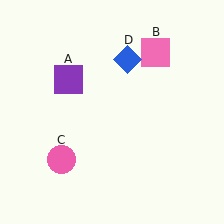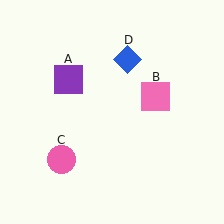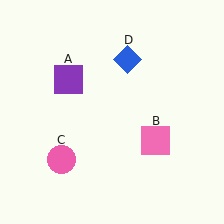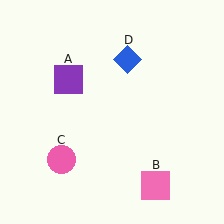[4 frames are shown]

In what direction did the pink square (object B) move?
The pink square (object B) moved down.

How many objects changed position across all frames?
1 object changed position: pink square (object B).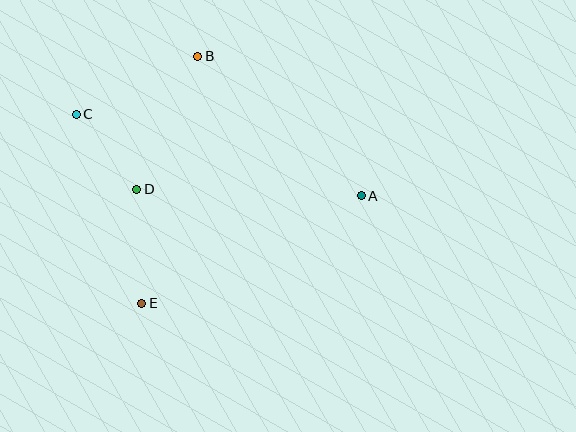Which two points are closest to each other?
Points C and D are closest to each other.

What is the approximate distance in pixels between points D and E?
The distance between D and E is approximately 114 pixels.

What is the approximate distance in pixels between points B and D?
The distance between B and D is approximately 147 pixels.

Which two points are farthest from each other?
Points A and C are farthest from each other.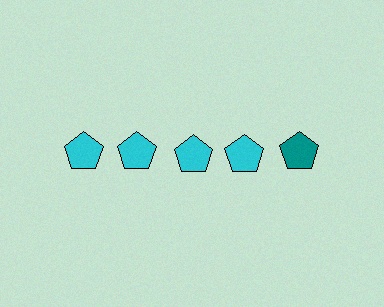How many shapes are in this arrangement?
There are 5 shapes arranged in a grid pattern.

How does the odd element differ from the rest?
It has a different color: teal instead of cyan.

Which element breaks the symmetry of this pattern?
The teal pentagon in the top row, rightmost column breaks the symmetry. All other shapes are cyan pentagons.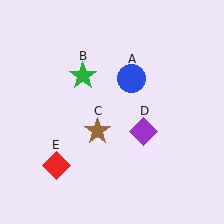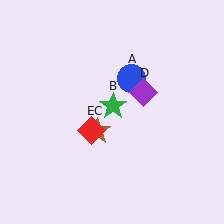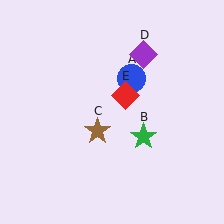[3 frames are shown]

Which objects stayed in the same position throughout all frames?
Blue circle (object A) and brown star (object C) remained stationary.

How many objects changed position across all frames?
3 objects changed position: green star (object B), purple diamond (object D), red diamond (object E).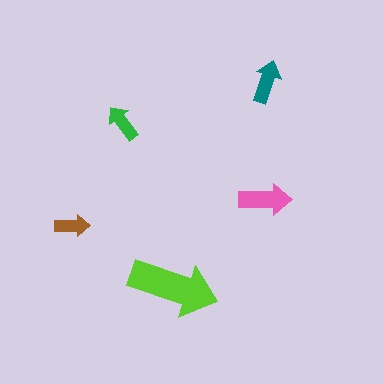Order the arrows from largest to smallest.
the lime one, the pink one, the teal one, the green one, the brown one.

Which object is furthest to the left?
The brown arrow is leftmost.